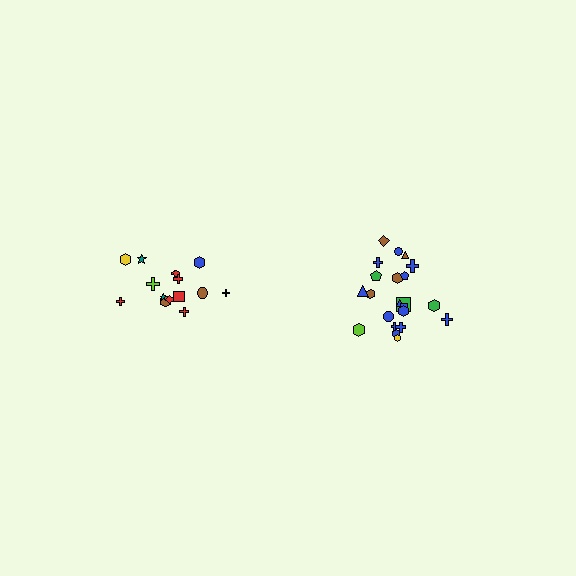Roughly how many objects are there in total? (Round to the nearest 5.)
Roughly 35 objects in total.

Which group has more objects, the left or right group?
The right group.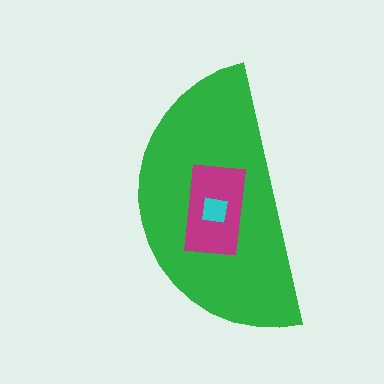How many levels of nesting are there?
3.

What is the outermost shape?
The green semicircle.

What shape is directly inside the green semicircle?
The magenta rectangle.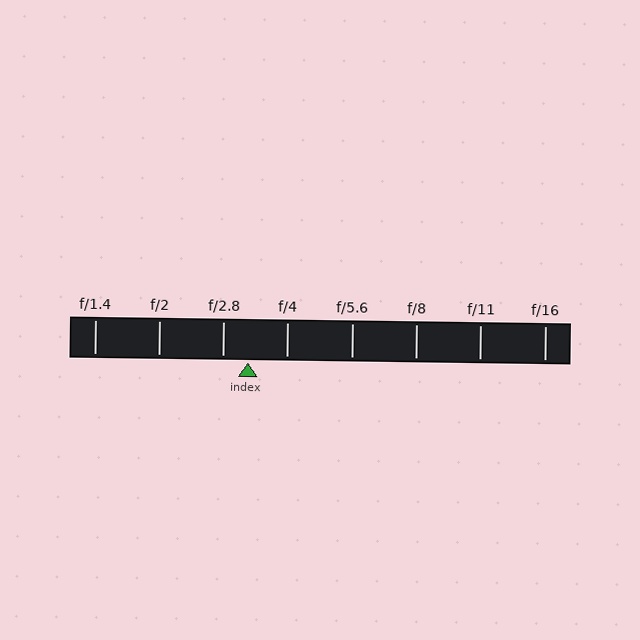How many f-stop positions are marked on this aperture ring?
There are 8 f-stop positions marked.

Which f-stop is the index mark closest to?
The index mark is closest to f/2.8.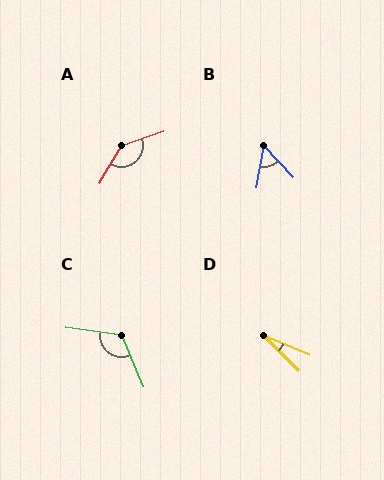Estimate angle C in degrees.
Approximately 121 degrees.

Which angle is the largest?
A, at approximately 139 degrees.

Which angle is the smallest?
D, at approximately 22 degrees.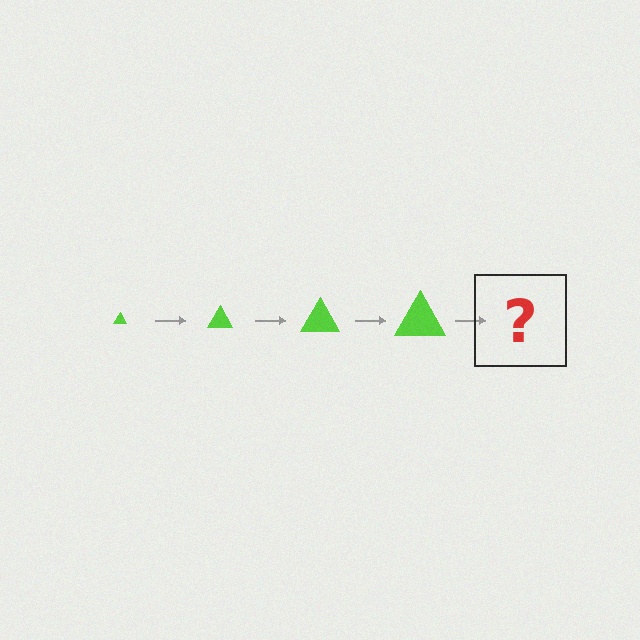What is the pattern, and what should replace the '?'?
The pattern is that the triangle gets progressively larger each step. The '?' should be a lime triangle, larger than the previous one.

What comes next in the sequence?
The next element should be a lime triangle, larger than the previous one.